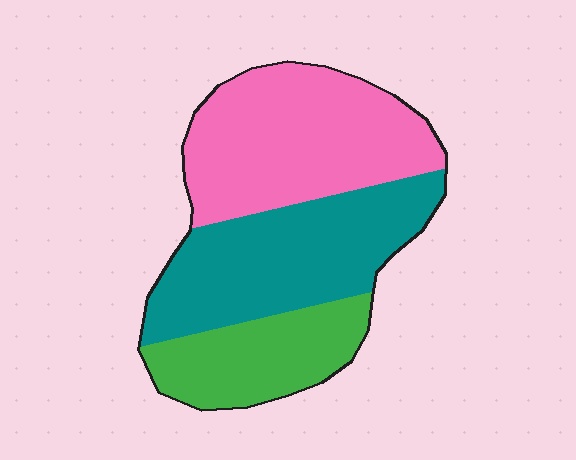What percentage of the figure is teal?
Teal takes up between a third and a half of the figure.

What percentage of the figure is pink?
Pink takes up about two fifths (2/5) of the figure.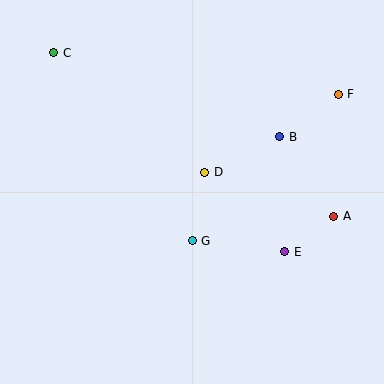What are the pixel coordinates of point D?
Point D is at (205, 172).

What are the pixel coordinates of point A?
Point A is at (334, 216).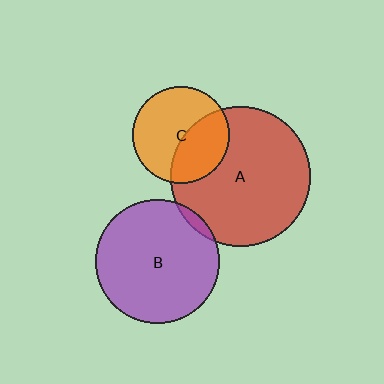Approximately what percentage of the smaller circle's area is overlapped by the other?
Approximately 5%.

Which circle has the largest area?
Circle A (red).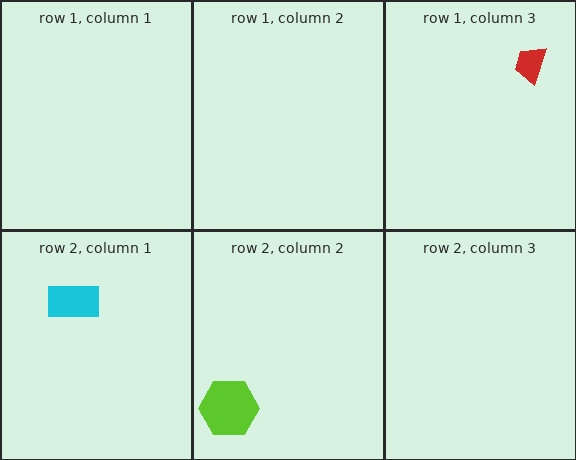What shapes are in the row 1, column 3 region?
The red trapezoid.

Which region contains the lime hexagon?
The row 2, column 2 region.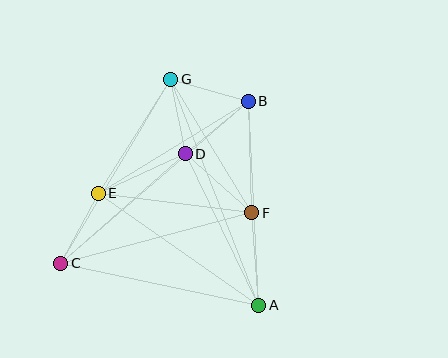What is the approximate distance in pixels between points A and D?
The distance between A and D is approximately 169 pixels.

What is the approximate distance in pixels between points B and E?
The distance between B and E is approximately 176 pixels.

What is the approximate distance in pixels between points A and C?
The distance between A and C is approximately 203 pixels.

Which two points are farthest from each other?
Points B and C are farthest from each other.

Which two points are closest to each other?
Points D and G are closest to each other.